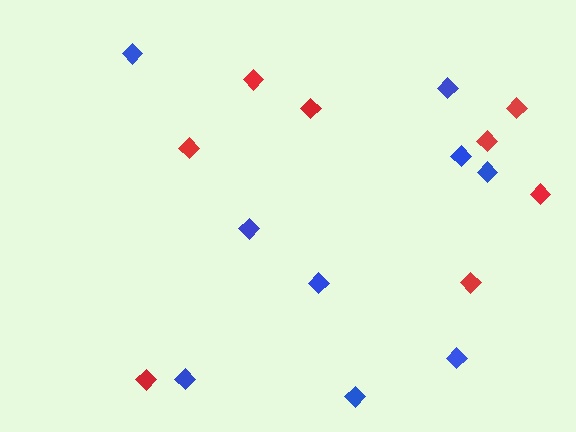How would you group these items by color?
There are 2 groups: one group of blue diamonds (9) and one group of red diamonds (8).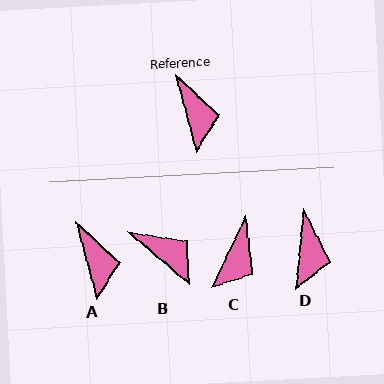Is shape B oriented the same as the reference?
No, it is off by about 34 degrees.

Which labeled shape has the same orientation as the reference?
A.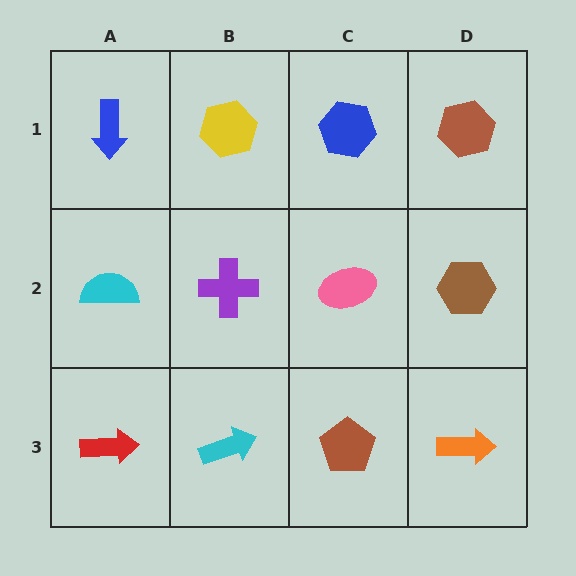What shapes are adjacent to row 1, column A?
A cyan semicircle (row 2, column A), a yellow hexagon (row 1, column B).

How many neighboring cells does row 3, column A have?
2.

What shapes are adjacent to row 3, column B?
A purple cross (row 2, column B), a red arrow (row 3, column A), a brown pentagon (row 3, column C).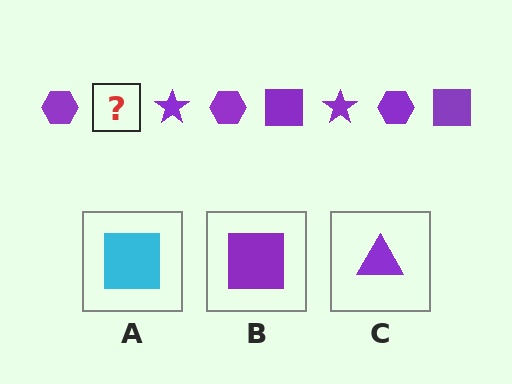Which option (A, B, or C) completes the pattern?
B.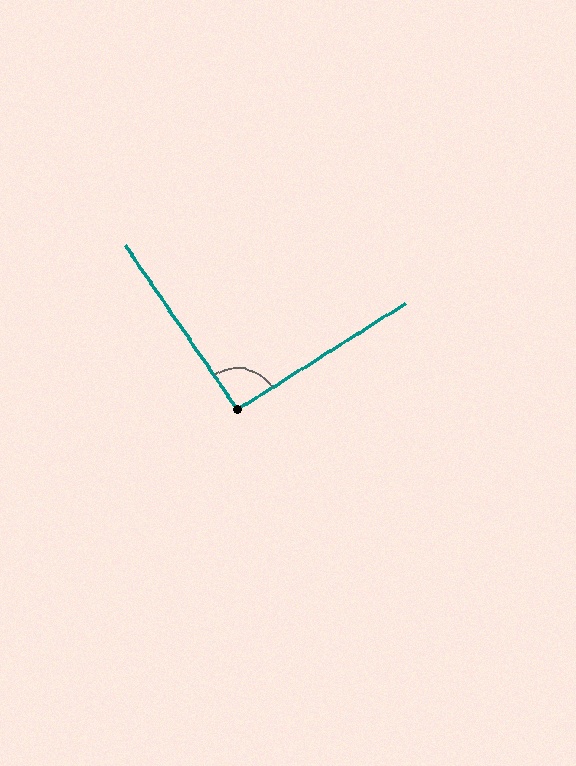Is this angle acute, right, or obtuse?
It is approximately a right angle.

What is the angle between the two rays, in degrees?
Approximately 92 degrees.